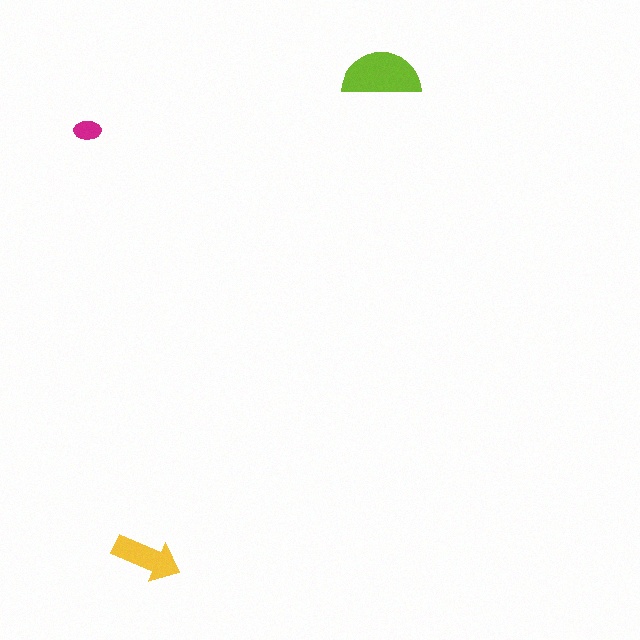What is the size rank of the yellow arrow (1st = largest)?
2nd.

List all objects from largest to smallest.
The lime semicircle, the yellow arrow, the magenta ellipse.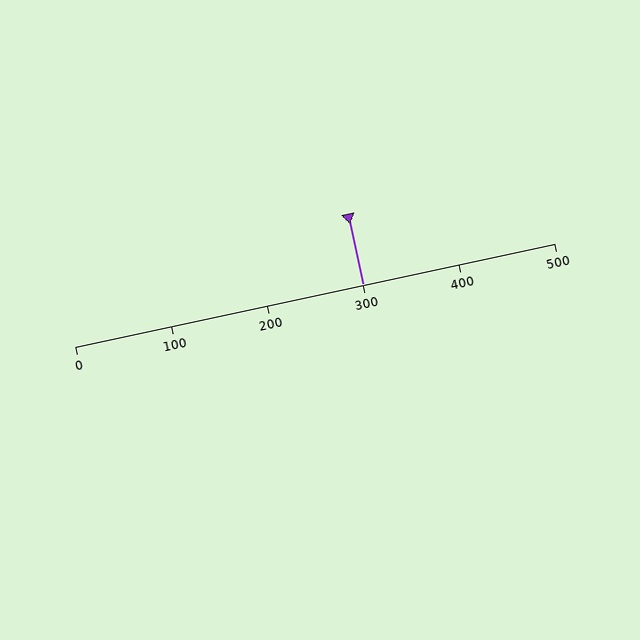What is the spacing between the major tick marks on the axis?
The major ticks are spaced 100 apart.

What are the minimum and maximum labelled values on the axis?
The axis runs from 0 to 500.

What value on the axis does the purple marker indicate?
The marker indicates approximately 300.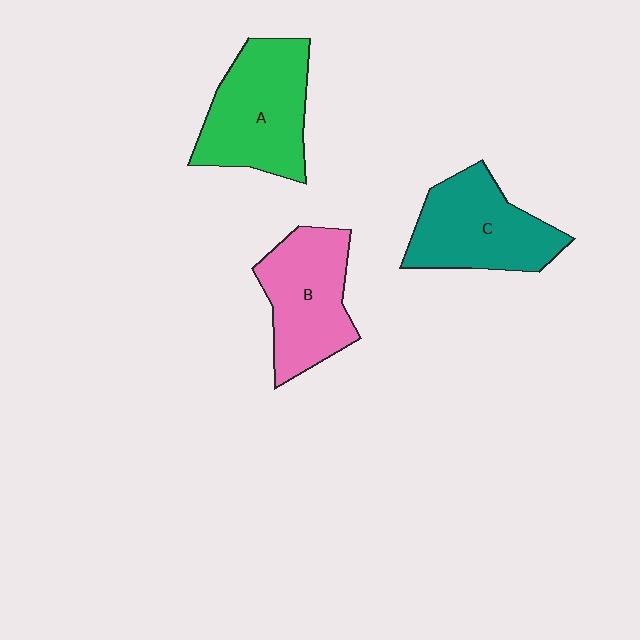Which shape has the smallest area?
Shape B (pink).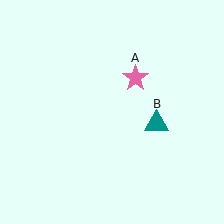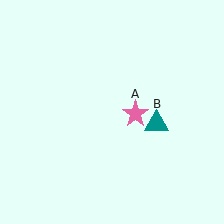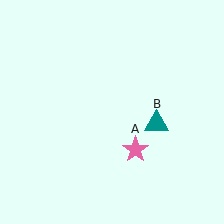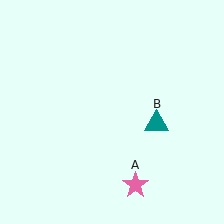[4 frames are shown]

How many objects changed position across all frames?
1 object changed position: pink star (object A).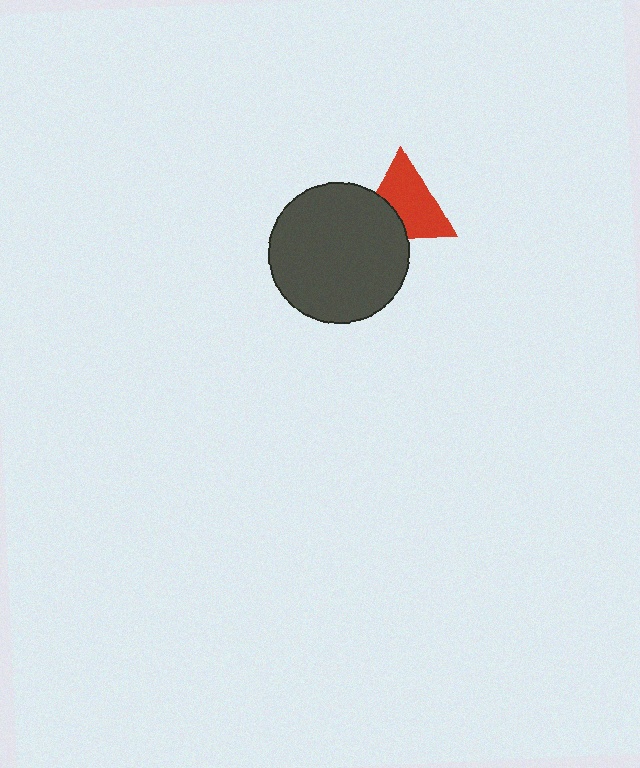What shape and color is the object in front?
The object in front is a dark gray circle.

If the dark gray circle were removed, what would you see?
You would see the complete red triangle.